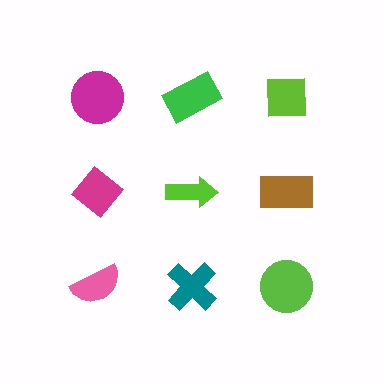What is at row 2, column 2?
A lime arrow.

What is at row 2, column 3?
A brown rectangle.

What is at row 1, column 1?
A magenta circle.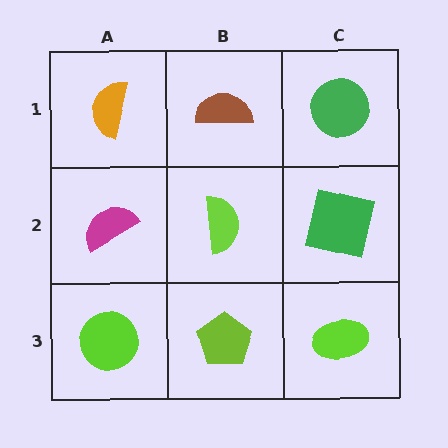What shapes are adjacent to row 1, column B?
A lime semicircle (row 2, column B), an orange semicircle (row 1, column A), a green circle (row 1, column C).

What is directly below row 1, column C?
A green square.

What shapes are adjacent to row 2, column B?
A brown semicircle (row 1, column B), a lime pentagon (row 3, column B), a magenta semicircle (row 2, column A), a green square (row 2, column C).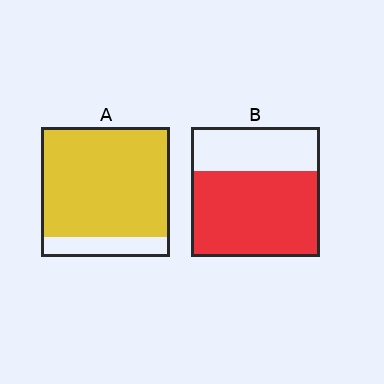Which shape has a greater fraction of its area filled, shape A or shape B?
Shape A.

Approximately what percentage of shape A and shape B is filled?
A is approximately 85% and B is approximately 65%.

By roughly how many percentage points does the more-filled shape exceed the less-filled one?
By roughly 20 percentage points (A over B).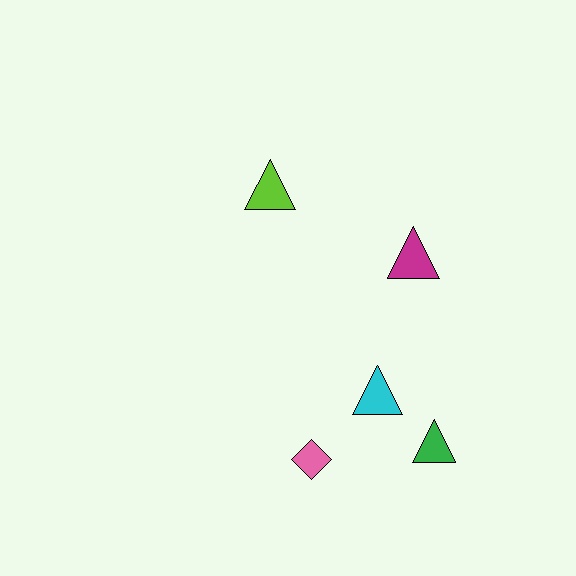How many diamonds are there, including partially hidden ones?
There is 1 diamond.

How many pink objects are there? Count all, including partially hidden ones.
There is 1 pink object.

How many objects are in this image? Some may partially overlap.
There are 5 objects.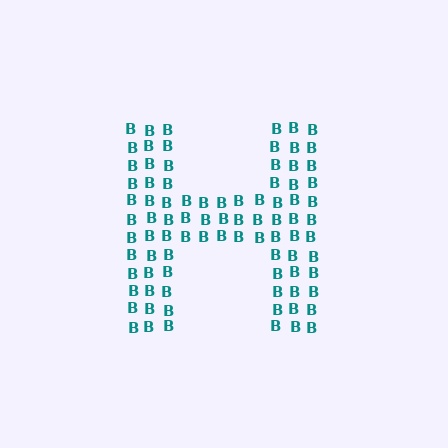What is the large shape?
The large shape is the letter H.